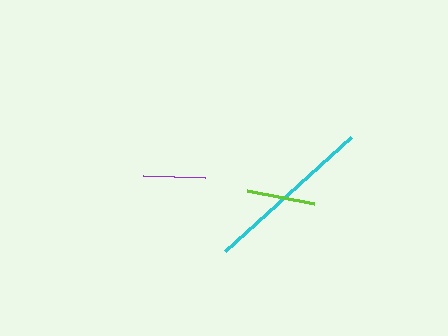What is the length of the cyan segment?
The cyan segment is approximately 170 pixels long.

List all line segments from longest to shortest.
From longest to shortest: cyan, lime, purple.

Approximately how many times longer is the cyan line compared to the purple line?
The cyan line is approximately 2.7 times the length of the purple line.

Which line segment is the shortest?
The purple line is the shortest at approximately 62 pixels.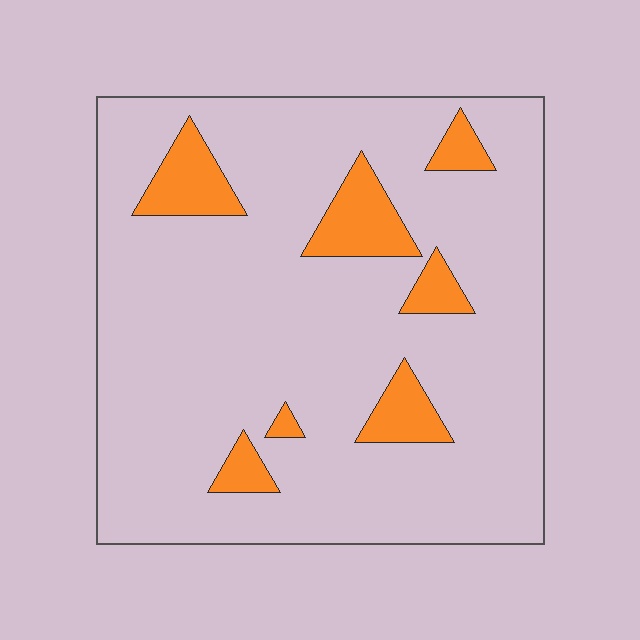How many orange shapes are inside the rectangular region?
7.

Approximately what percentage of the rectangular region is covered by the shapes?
Approximately 15%.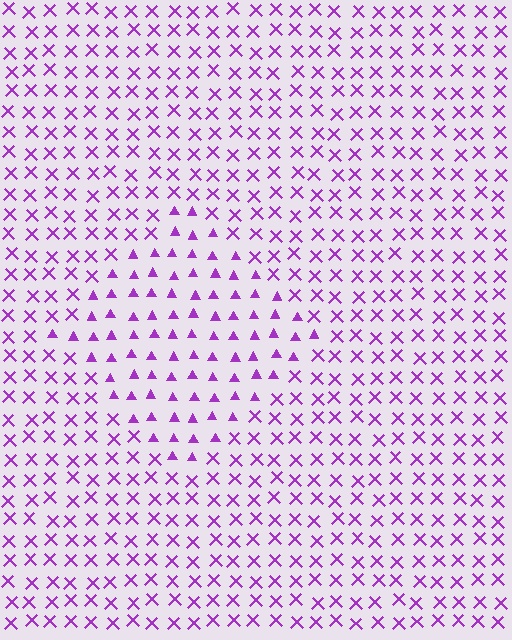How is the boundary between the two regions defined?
The boundary is defined by a change in element shape: triangles inside vs. X marks outside. All elements share the same color and spacing.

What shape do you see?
I see a diamond.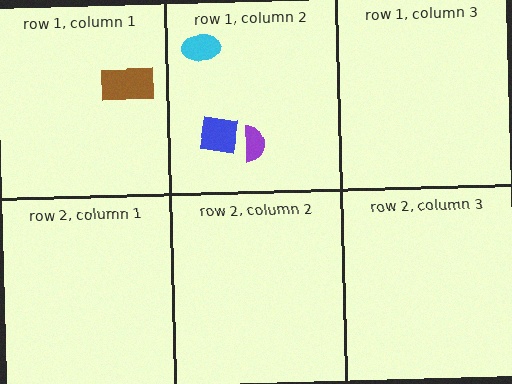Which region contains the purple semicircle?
The row 1, column 2 region.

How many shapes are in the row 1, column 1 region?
1.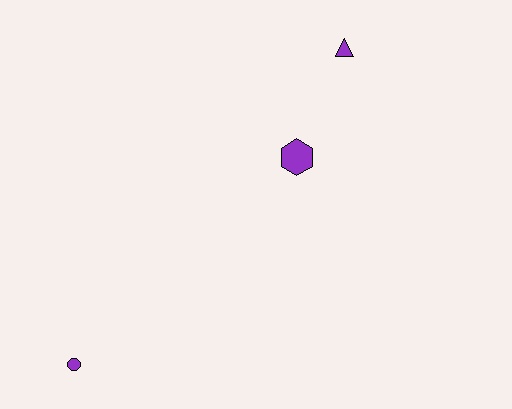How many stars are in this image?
There are no stars.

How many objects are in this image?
There are 3 objects.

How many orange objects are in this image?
There are no orange objects.